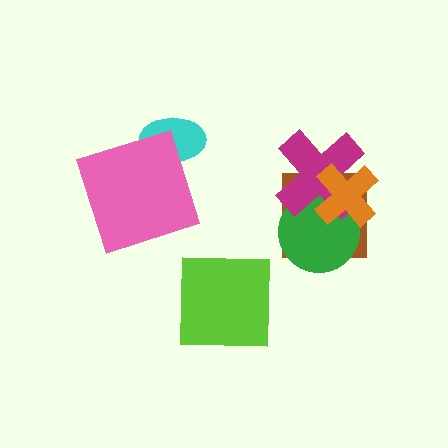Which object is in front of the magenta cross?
The orange cross is in front of the magenta cross.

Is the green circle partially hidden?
Yes, it is partially covered by another shape.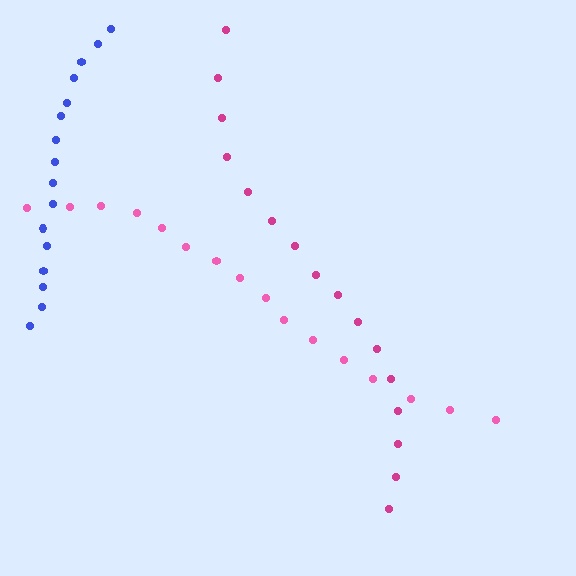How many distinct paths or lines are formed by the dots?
There are 3 distinct paths.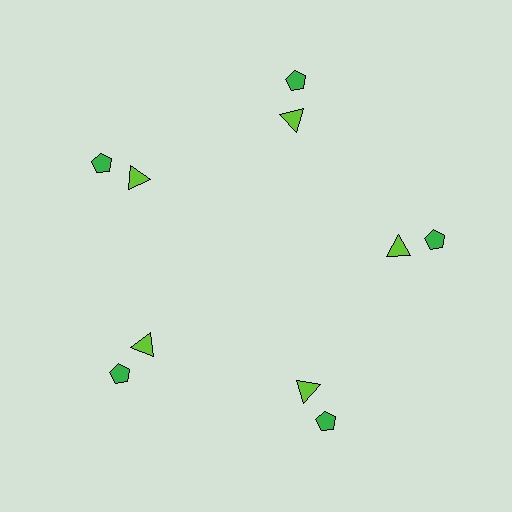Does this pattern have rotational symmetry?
Yes, this pattern has 5-fold rotational symmetry. It looks the same after rotating 72 degrees around the center.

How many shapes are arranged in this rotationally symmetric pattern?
There are 10 shapes, arranged in 5 groups of 2.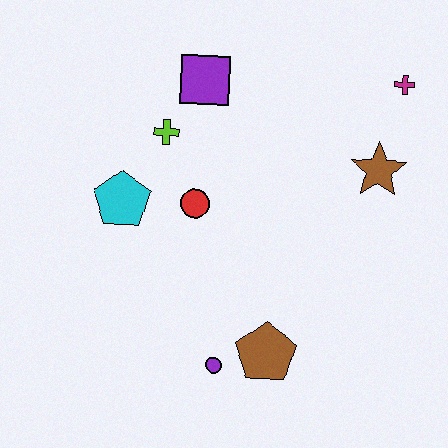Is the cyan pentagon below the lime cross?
Yes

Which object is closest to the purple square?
The lime cross is closest to the purple square.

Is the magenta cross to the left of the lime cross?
No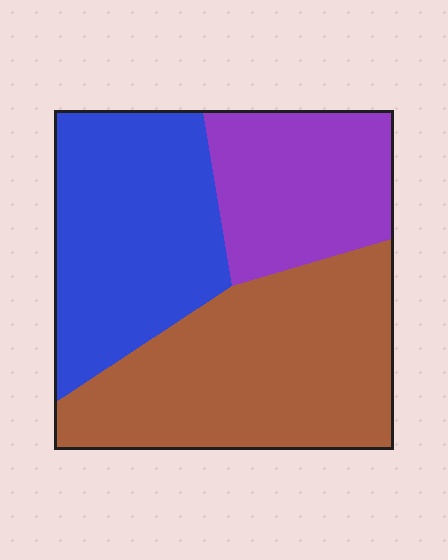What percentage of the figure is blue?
Blue takes up between a quarter and a half of the figure.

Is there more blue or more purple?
Blue.